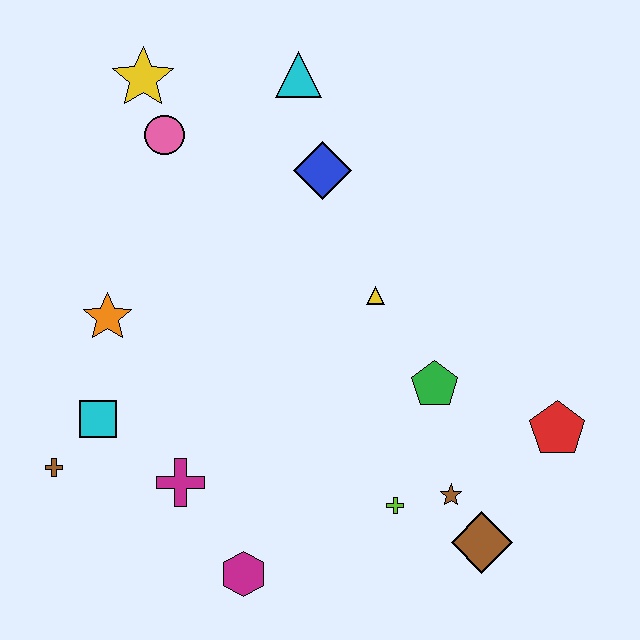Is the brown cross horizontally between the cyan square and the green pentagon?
No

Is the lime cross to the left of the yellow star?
No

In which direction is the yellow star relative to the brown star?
The yellow star is above the brown star.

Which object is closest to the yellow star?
The pink circle is closest to the yellow star.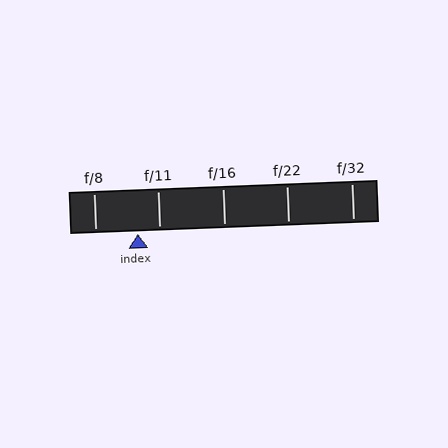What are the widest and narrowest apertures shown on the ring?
The widest aperture shown is f/8 and the narrowest is f/32.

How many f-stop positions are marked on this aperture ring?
There are 5 f-stop positions marked.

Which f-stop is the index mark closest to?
The index mark is closest to f/11.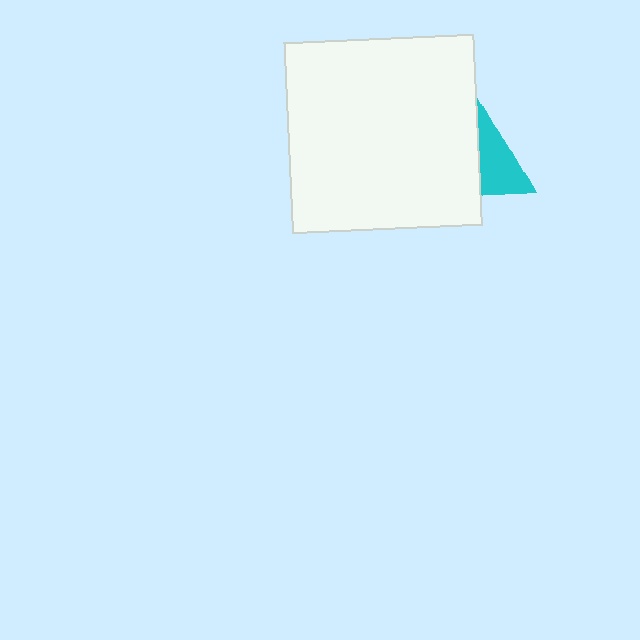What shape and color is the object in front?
The object in front is a white square.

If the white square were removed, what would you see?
You would see the complete cyan triangle.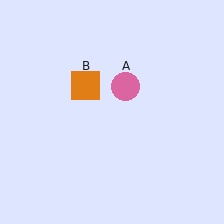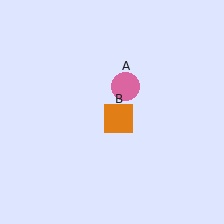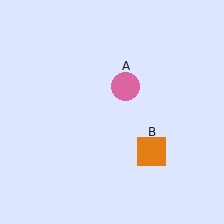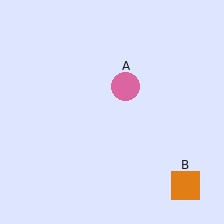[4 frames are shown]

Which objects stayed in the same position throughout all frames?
Pink circle (object A) remained stationary.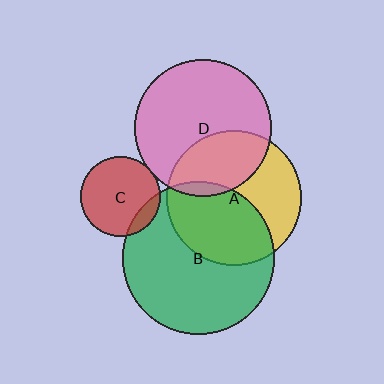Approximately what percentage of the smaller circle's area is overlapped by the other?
Approximately 5%.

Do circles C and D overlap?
Yes.